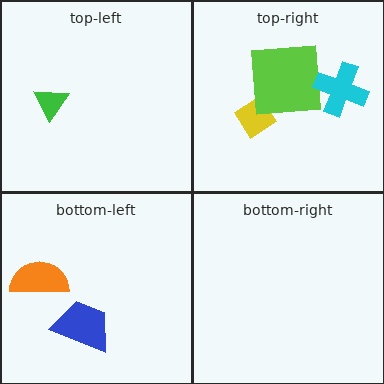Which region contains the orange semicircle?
The bottom-left region.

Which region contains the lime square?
The top-right region.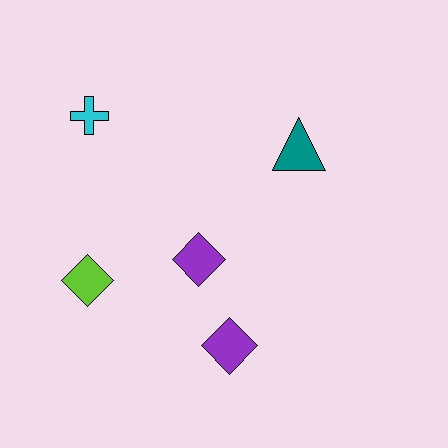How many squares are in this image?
There are no squares.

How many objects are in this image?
There are 5 objects.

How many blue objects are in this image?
There are no blue objects.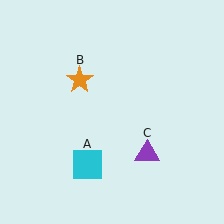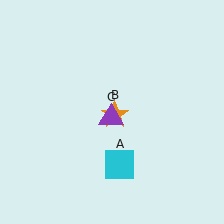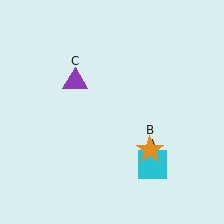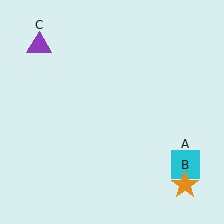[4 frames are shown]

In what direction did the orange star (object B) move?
The orange star (object B) moved down and to the right.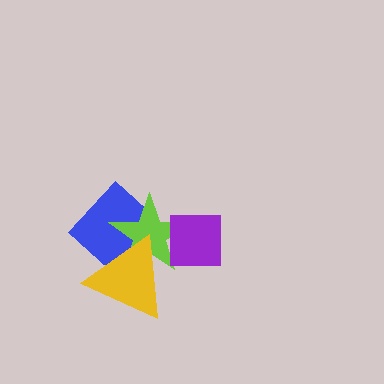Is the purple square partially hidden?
No, no other shape covers it.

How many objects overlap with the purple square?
1 object overlaps with the purple square.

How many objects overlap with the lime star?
3 objects overlap with the lime star.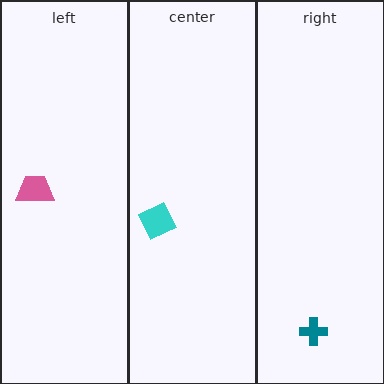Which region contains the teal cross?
The right region.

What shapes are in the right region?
The teal cross.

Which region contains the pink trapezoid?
The left region.